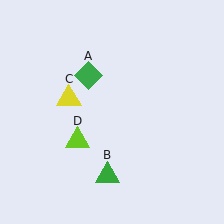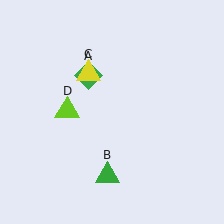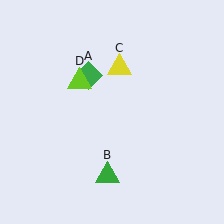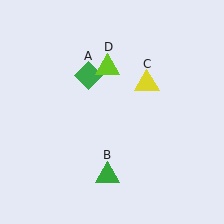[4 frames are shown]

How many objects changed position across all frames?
2 objects changed position: yellow triangle (object C), lime triangle (object D).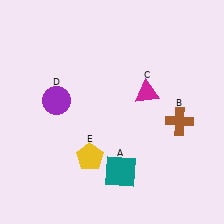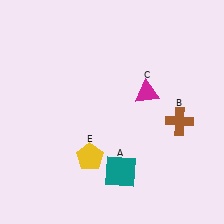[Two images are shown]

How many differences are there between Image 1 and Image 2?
There is 1 difference between the two images.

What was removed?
The purple circle (D) was removed in Image 2.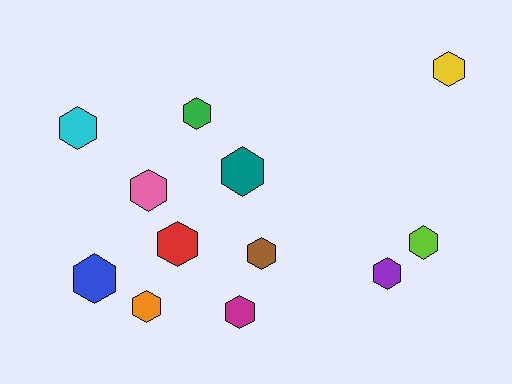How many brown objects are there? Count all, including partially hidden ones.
There is 1 brown object.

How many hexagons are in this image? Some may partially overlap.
There are 12 hexagons.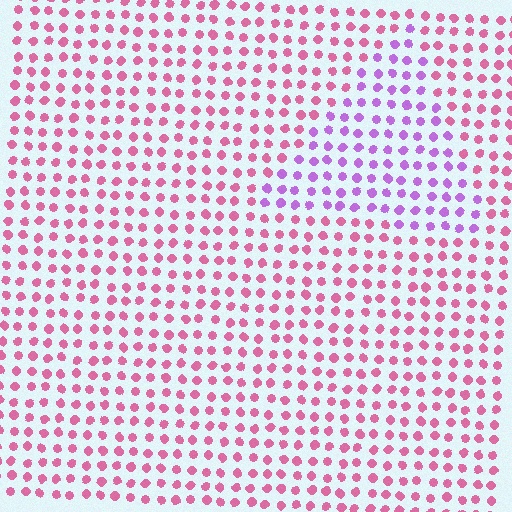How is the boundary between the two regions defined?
The boundary is defined purely by a slight shift in hue (about 46 degrees). Spacing, size, and orientation are identical on both sides.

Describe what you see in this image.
The image is filled with small pink elements in a uniform arrangement. A triangle-shaped region is visible where the elements are tinted to a slightly different hue, forming a subtle color boundary.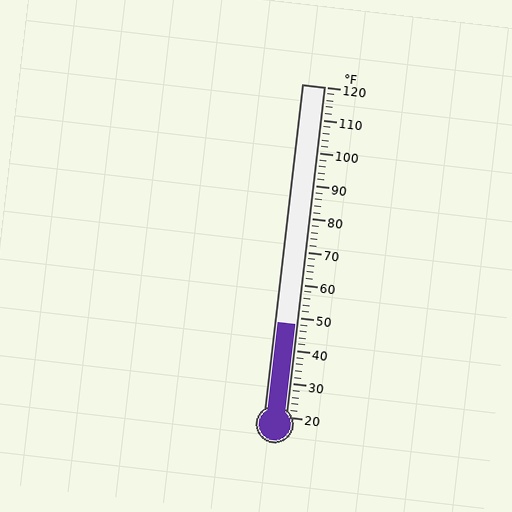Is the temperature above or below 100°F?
The temperature is below 100°F.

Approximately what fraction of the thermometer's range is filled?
The thermometer is filled to approximately 30% of its range.